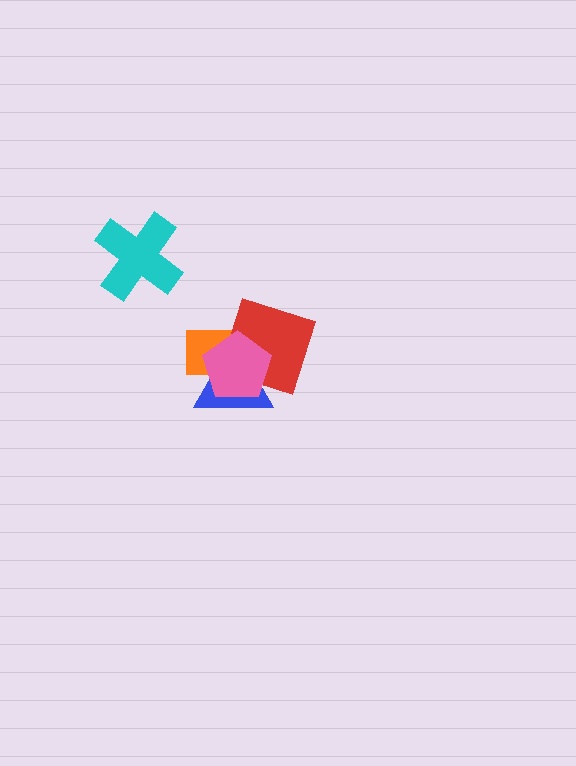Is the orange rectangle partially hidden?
Yes, it is partially covered by another shape.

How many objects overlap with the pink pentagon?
3 objects overlap with the pink pentagon.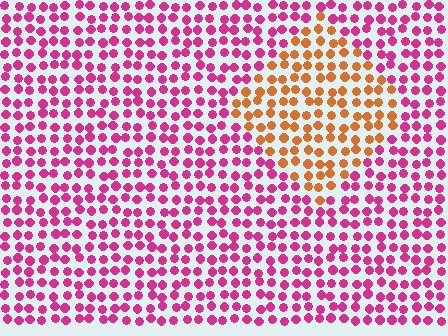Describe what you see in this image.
The image is filled with small magenta elements in a uniform arrangement. A diamond-shaped region is visible where the elements are tinted to a slightly different hue, forming a subtle color boundary.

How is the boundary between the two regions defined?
The boundary is defined purely by a slight shift in hue (about 61 degrees). Spacing, size, and orientation are identical on both sides.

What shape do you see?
I see a diamond.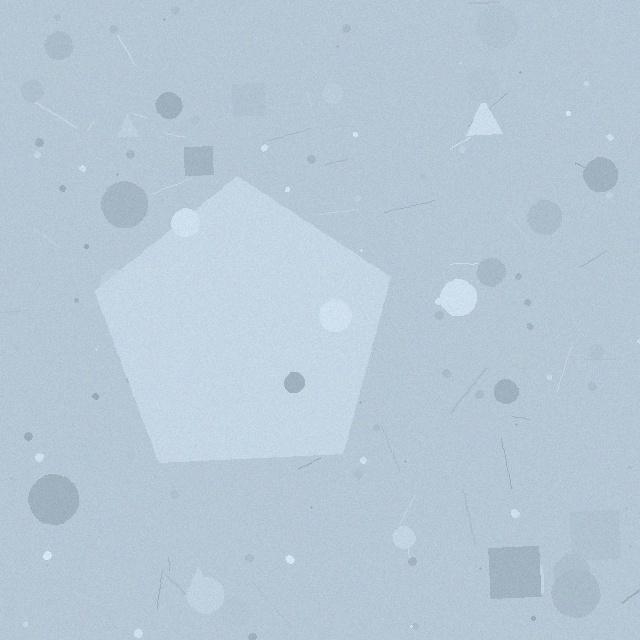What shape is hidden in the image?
A pentagon is hidden in the image.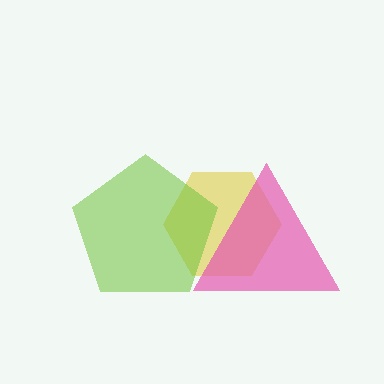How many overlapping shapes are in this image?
There are 3 overlapping shapes in the image.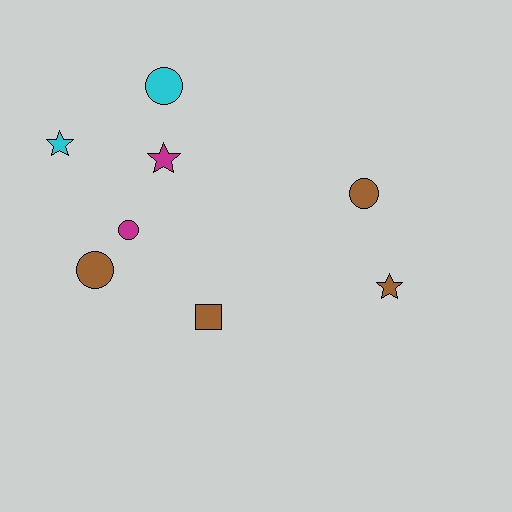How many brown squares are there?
There is 1 brown square.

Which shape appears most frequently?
Circle, with 4 objects.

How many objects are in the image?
There are 8 objects.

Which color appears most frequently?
Brown, with 4 objects.